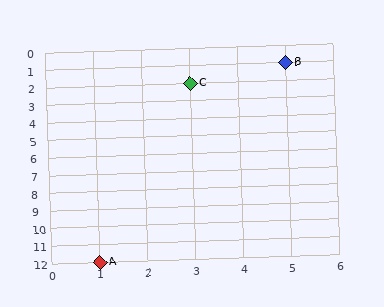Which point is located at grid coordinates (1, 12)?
Point A is at (1, 12).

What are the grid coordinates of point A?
Point A is at grid coordinates (1, 12).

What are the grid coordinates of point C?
Point C is at grid coordinates (3, 2).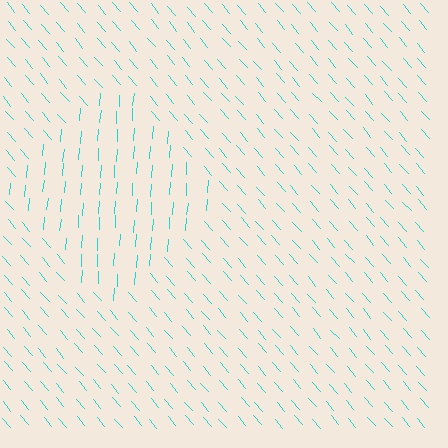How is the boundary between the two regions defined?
The boundary is defined purely by a change in line orientation (approximately 45 degrees difference). All lines are the same color and thickness.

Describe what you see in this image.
The image is filled with small cyan line segments. A diamond region in the image has lines oriented differently from the surrounding lines, creating a visible texture boundary.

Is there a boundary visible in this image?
Yes, there is a texture boundary formed by a change in line orientation.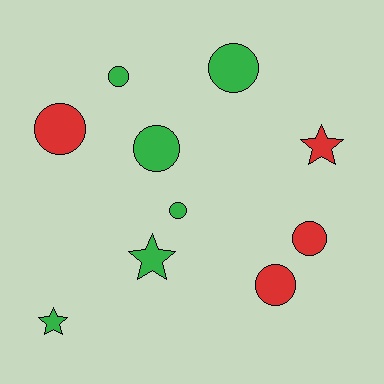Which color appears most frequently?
Green, with 6 objects.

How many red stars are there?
There is 1 red star.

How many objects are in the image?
There are 10 objects.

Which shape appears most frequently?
Circle, with 7 objects.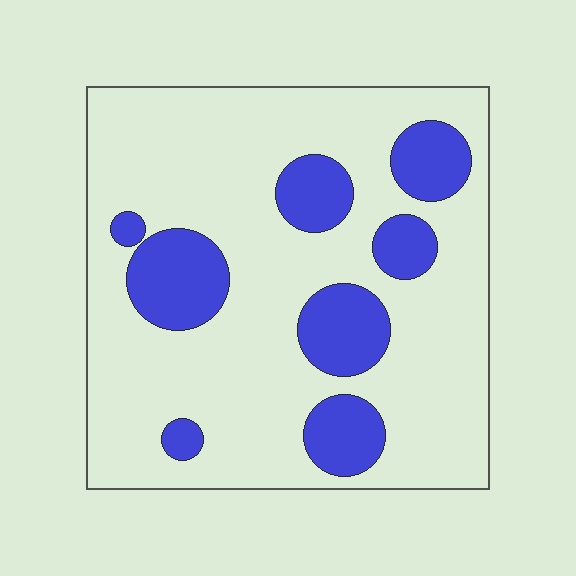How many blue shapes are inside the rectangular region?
8.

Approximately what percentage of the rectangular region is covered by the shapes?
Approximately 25%.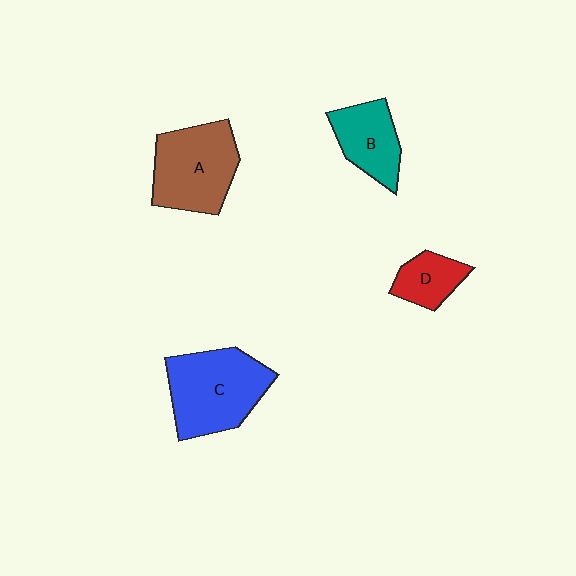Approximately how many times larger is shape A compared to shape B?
Approximately 1.6 times.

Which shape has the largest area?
Shape C (blue).